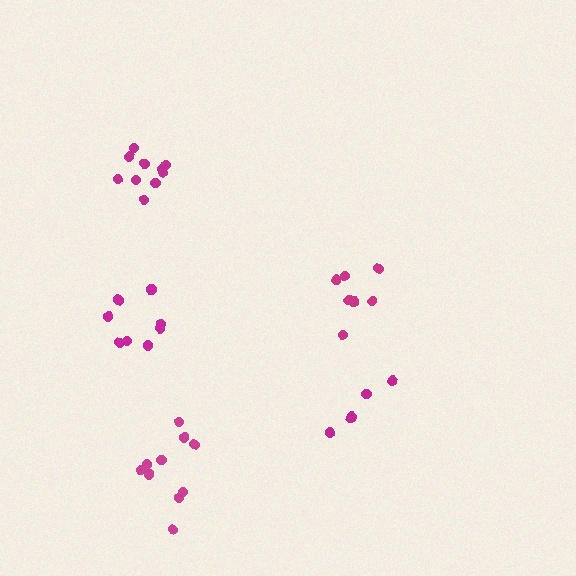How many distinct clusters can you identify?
There are 5 distinct clusters.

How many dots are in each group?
Group 1: 8 dots, Group 2: 10 dots, Group 3: 5 dots, Group 4: 7 dots, Group 5: 10 dots (40 total).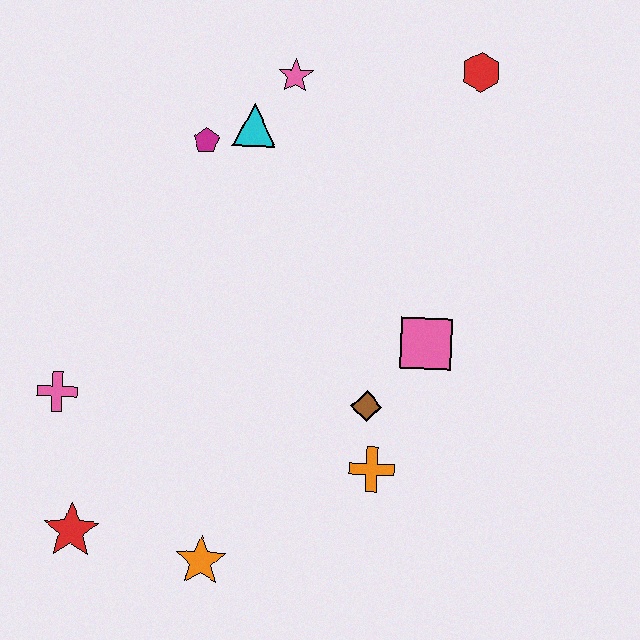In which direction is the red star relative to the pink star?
The red star is below the pink star.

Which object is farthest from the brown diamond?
The red hexagon is farthest from the brown diamond.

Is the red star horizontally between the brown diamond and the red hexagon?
No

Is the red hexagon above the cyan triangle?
Yes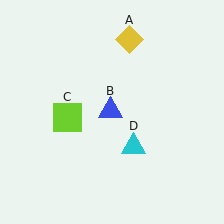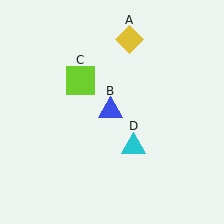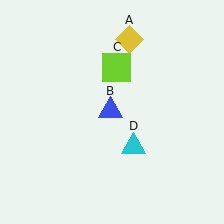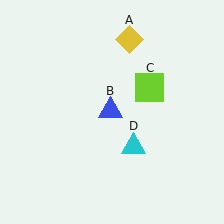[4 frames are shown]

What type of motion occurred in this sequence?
The lime square (object C) rotated clockwise around the center of the scene.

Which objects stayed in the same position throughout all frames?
Yellow diamond (object A) and blue triangle (object B) and cyan triangle (object D) remained stationary.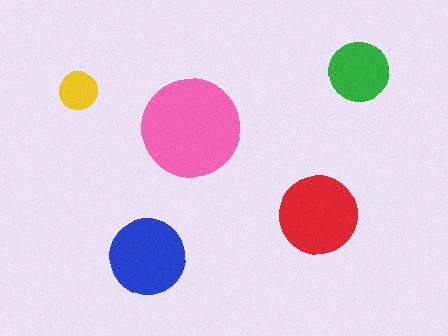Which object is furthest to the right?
The green circle is rightmost.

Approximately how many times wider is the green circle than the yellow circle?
About 1.5 times wider.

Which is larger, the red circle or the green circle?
The red one.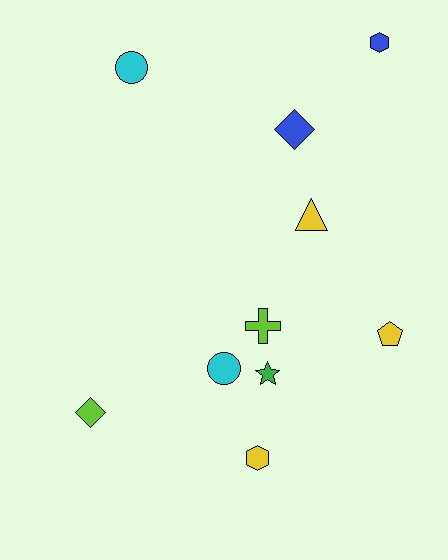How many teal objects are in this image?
There are no teal objects.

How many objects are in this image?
There are 10 objects.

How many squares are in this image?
There are no squares.